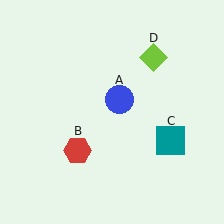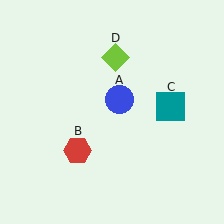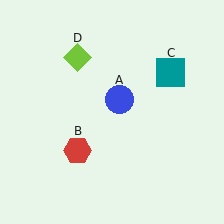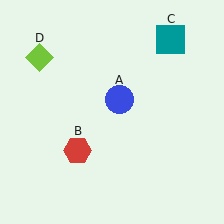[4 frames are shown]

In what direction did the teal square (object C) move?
The teal square (object C) moved up.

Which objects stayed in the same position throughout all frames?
Blue circle (object A) and red hexagon (object B) remained stationary.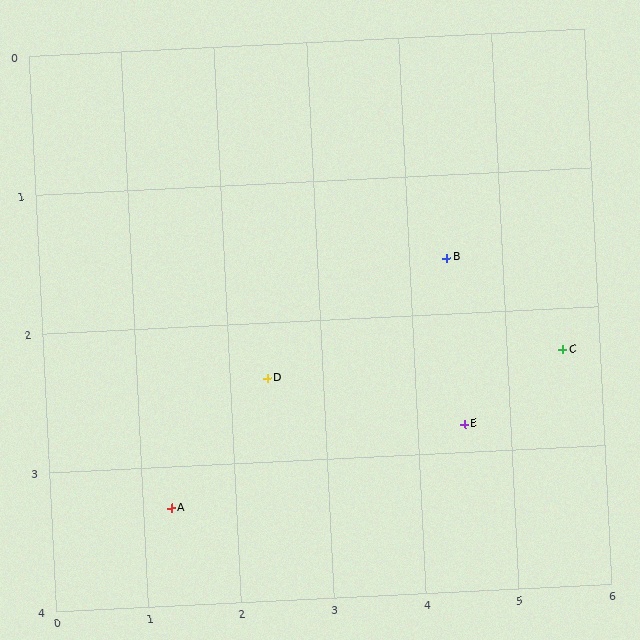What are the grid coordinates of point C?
Point C is at approximately (5.6, 2.3).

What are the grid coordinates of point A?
Point A is at approximately (1.3, 3.3).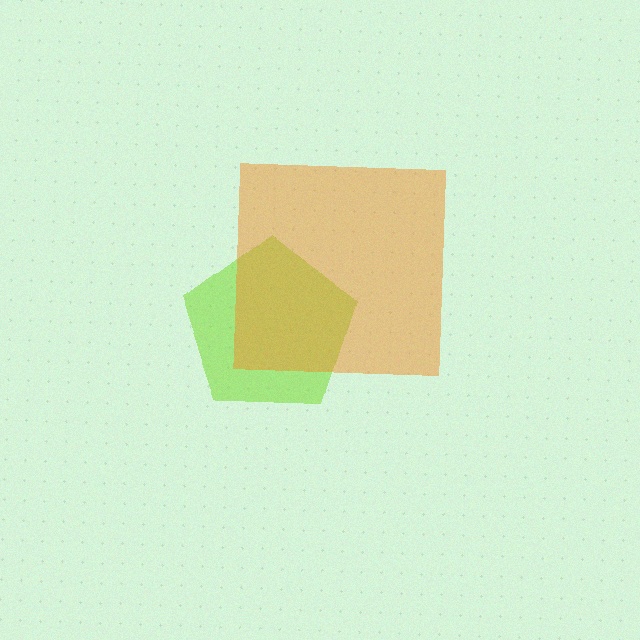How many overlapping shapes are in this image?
There are 2 overlapping shapes in the image.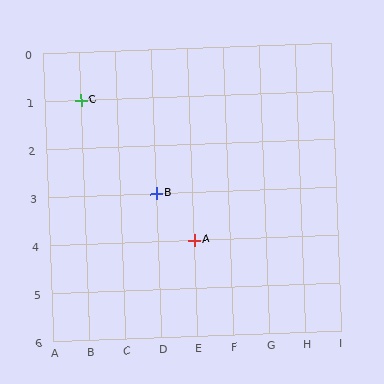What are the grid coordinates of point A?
Point A is at grid coordinates (E, 4).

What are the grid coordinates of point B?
Point B is at grid coordinates (D, 3).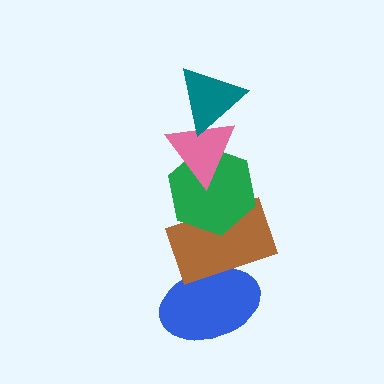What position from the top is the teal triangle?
The teal triangle is 1st from the top.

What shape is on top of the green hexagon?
The pink triangle is on top of the green hexagon.